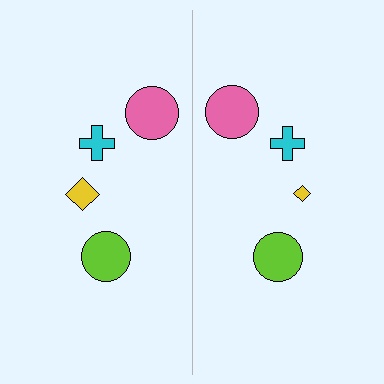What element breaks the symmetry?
The yellow diamond on the right side has a different size than its mirror counterpart.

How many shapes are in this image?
There are 8 shapes in this image.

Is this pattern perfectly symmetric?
No, the pattern is not perfectly symmetric. The yellow diamond on the right side has a different size than its mirror counterpart.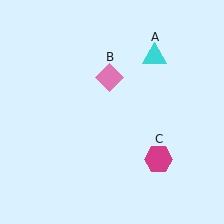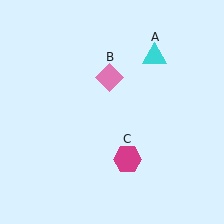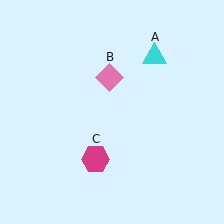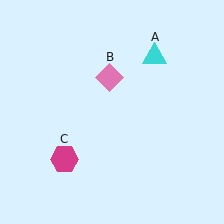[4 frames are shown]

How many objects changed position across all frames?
1 object changed position: magenta hexagon (object C).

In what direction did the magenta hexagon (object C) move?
The magenta hexagon (object C) moved left.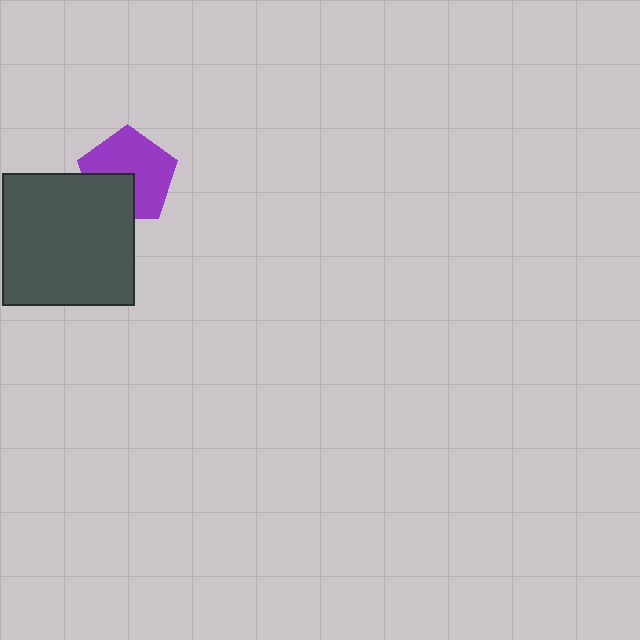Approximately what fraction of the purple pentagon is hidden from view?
Roughly 32% of the purple pentagon is hidden behind the dark gray square.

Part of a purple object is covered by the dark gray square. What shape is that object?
It is a pentagon.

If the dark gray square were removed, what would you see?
You would see the complete purple pentagon.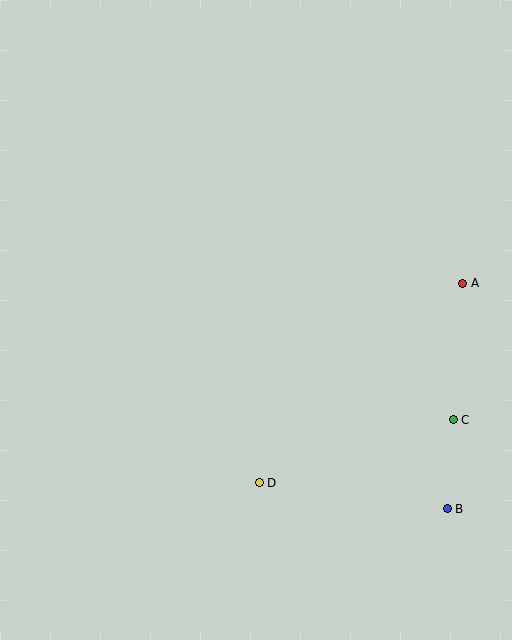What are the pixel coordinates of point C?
Point C is at (453, 420).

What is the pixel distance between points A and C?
The distance between A and C is 136 pixels.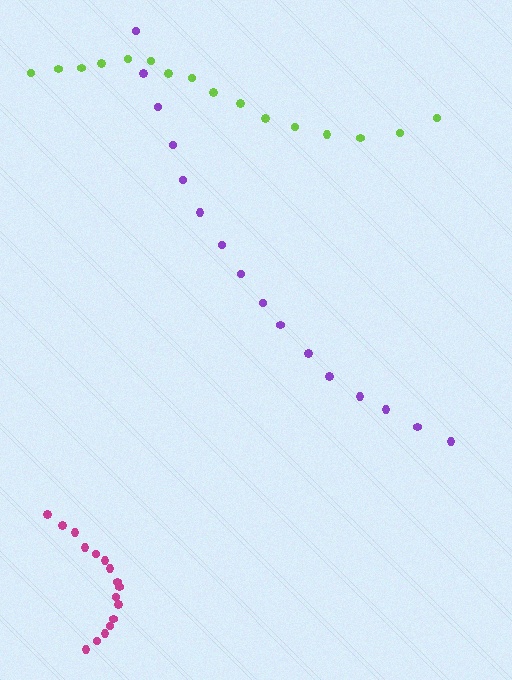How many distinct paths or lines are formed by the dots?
There are 3 distinct paths.